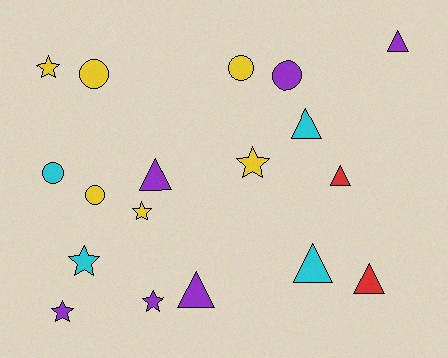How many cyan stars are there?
There is 1 cyan star.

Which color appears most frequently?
Yellow, with 6 objects.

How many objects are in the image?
There are 18 objects.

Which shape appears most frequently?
Triangle, with 7 objects.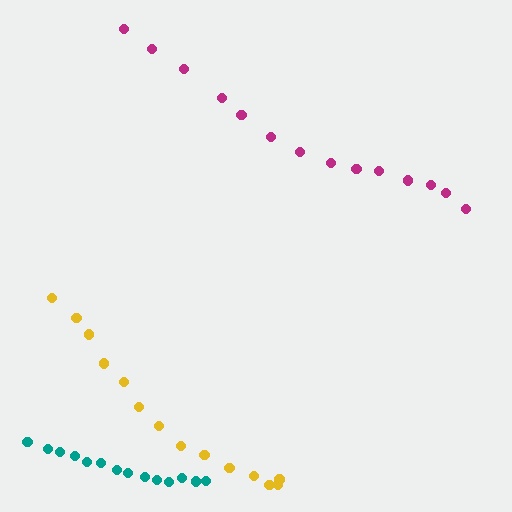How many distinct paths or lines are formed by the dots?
There are 3 distinct paths.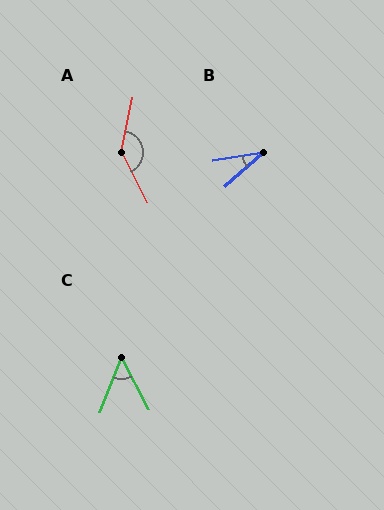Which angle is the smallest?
B, at approximately 32 degrees.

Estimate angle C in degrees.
Approximately 50 degrees.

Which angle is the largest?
A, at approximately 141 degrees.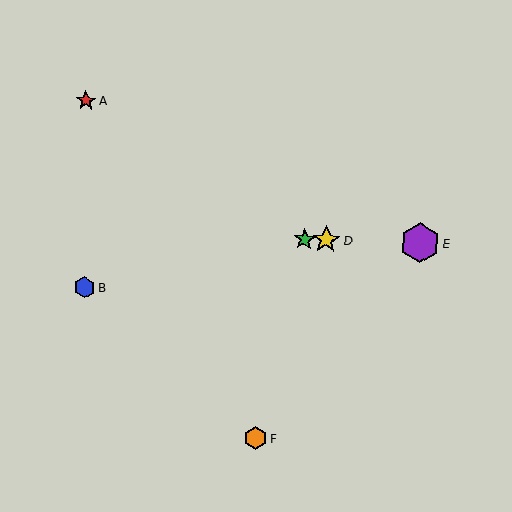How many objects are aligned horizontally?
3 objects (C, D, E) are aligned horizontally.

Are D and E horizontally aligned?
Yes, both are at y≈240.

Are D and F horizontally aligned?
No, D is at y≈240 and F is at y≈438.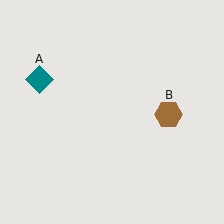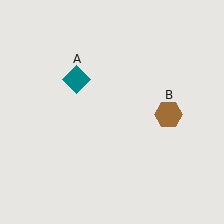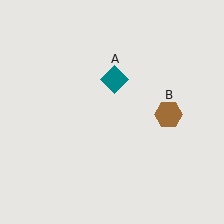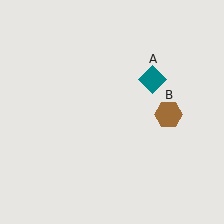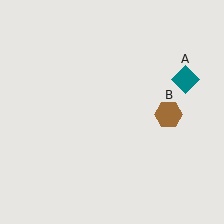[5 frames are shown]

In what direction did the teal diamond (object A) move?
The teal diamond (object A) moved right.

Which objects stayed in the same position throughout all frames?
Brown hexagon (object B) remained stationary.